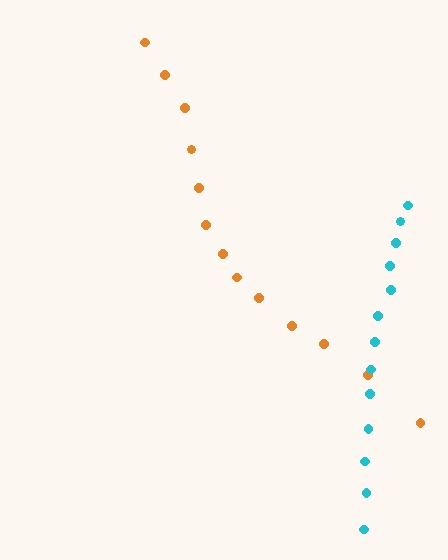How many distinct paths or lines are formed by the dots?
There are 2 distinct paths.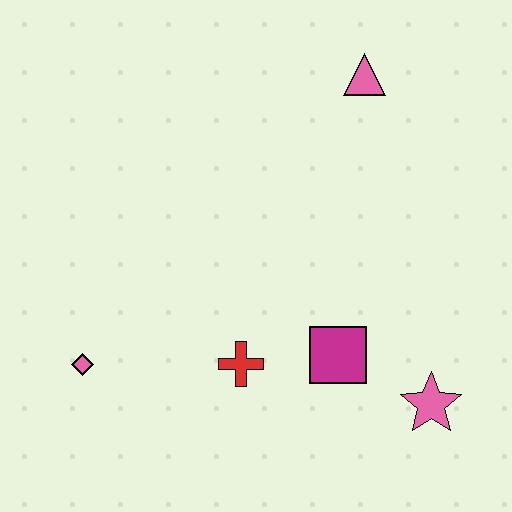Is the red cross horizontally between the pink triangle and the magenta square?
No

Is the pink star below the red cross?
Yes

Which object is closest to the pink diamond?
The red cross is closest to the pink diamond.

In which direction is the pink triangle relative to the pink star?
The pink triangle is above the pink star.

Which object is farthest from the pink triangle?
The pink diamond is farthest from the pink triangle.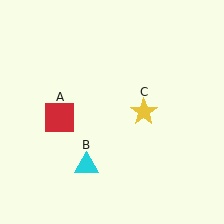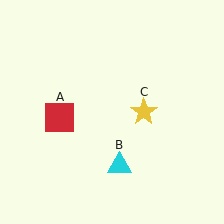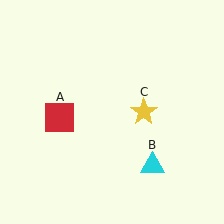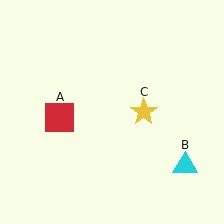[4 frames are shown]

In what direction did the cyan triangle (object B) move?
The cyan triangle (object B) moved right.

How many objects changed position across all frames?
1 object changed position: cyan triangle (object B).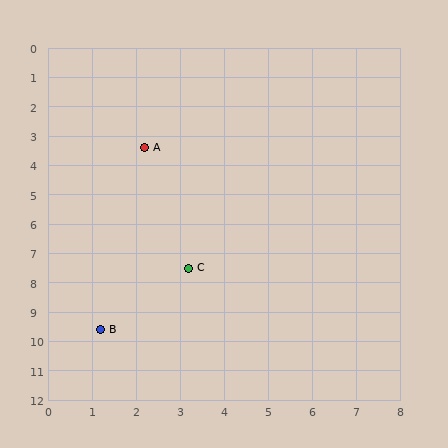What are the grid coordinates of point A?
Point A is at approximately (2.2, 3.4).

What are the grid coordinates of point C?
Point C is at approximately (3.2, 7.5).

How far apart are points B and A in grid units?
Points B and A are about 6.3 grid units apart.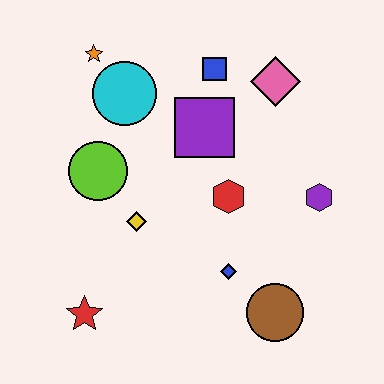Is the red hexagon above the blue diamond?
Yes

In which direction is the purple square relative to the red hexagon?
The purple square is above the red hexagon.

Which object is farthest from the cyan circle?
The brown circle is farthest from the cyan circle.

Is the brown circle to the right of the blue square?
Yes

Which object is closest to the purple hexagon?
The red hexagon is closest to the purple hexagon.